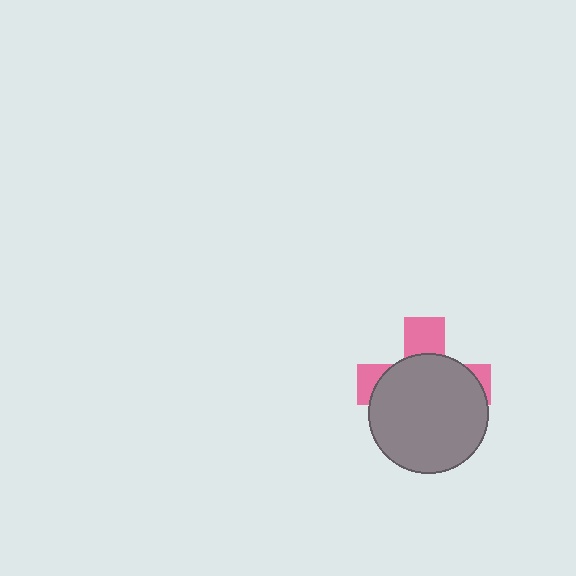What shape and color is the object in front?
The object in front is a gray circle.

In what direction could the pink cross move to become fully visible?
The pink cross could move up. That would shift it out from behind the gray circle entirely.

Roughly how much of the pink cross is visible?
A small part of it is visible (roughly 30%).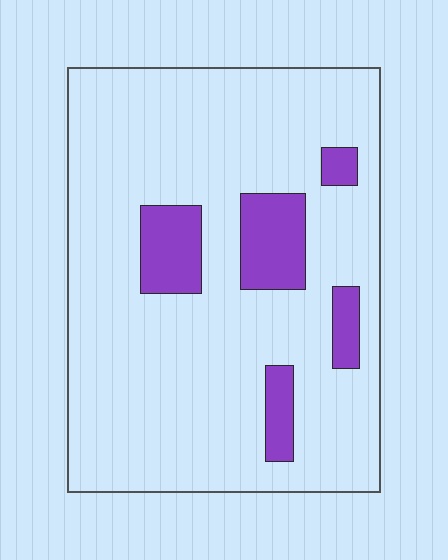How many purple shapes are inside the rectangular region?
5.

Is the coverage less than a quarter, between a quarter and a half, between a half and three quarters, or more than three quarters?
Less than a quarter.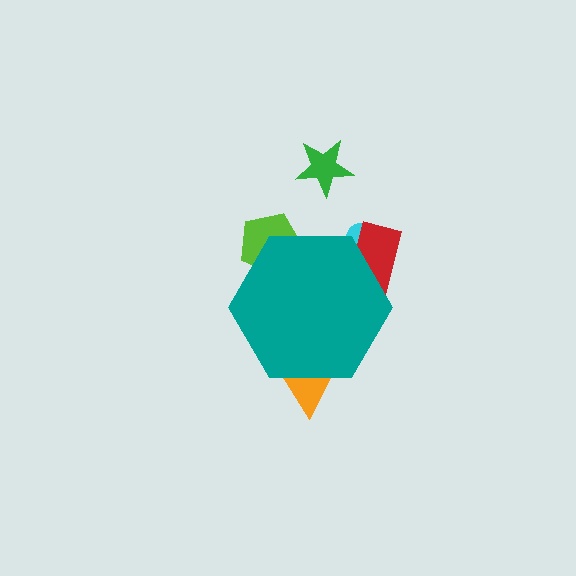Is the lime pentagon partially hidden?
Yes, the lime pentagon is partially hidden behind the teal hexagon.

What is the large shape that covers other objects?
A teal hexagon.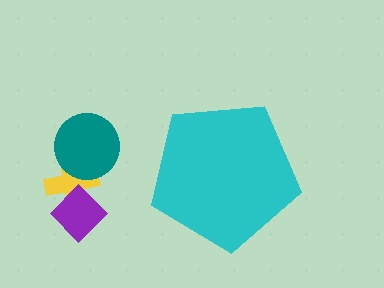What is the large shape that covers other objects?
A cyan pentagon.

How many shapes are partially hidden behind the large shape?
0 shapes are partially hidden.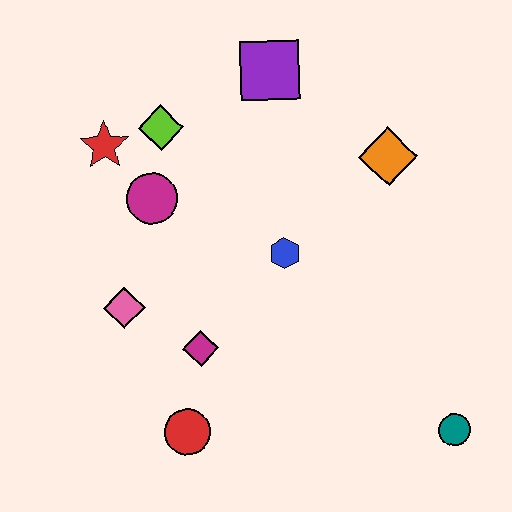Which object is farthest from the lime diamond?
The teal circle is farthest from the lime diamond.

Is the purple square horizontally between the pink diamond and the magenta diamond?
No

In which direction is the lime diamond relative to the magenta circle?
The lime diamond is above the magenta circle.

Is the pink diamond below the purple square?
Yes